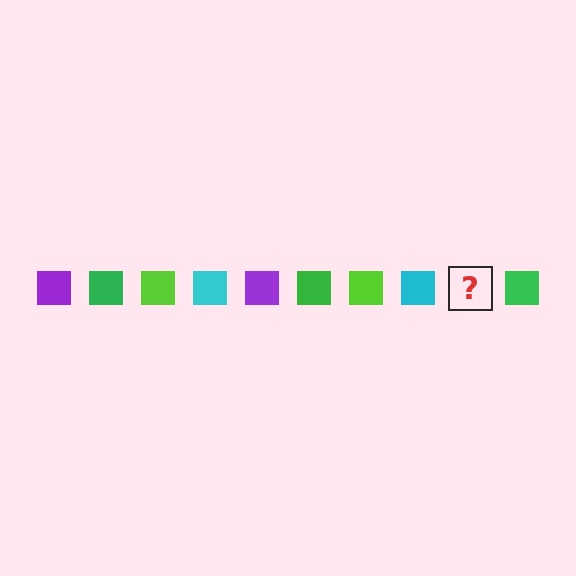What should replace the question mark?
The question mark should be replaced with a purple square.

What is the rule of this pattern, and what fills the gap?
The rule is that the pattern cycles through purple, green, lime, cyan squares. The gap should be filled with a purple square.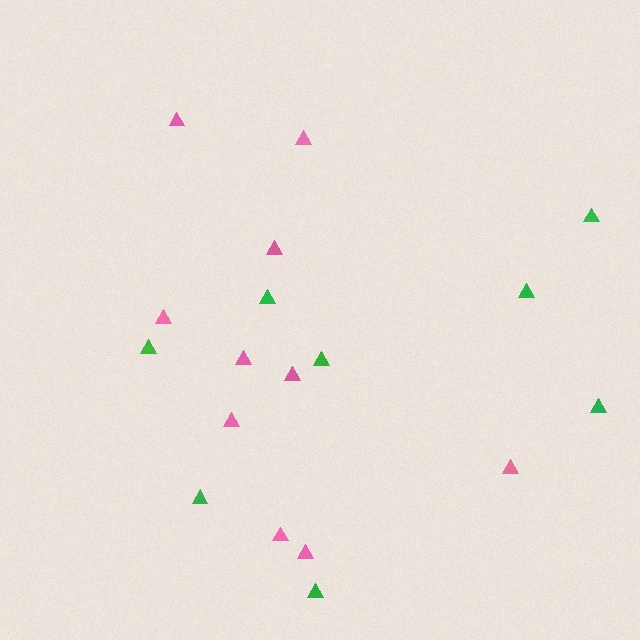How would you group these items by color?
There are 2 groups: one group of green triangles (8) and one group of pink triangles (10).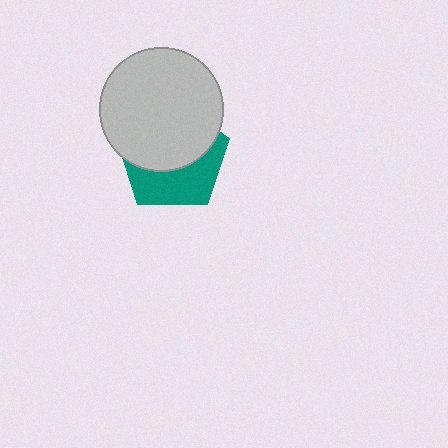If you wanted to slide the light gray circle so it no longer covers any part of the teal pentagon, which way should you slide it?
Slide it up — that is the most direct way to separate the two shapes.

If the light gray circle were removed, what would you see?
You would see the complete teal pentagon.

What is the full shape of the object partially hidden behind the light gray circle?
The partially hidden object is a teal pentagon.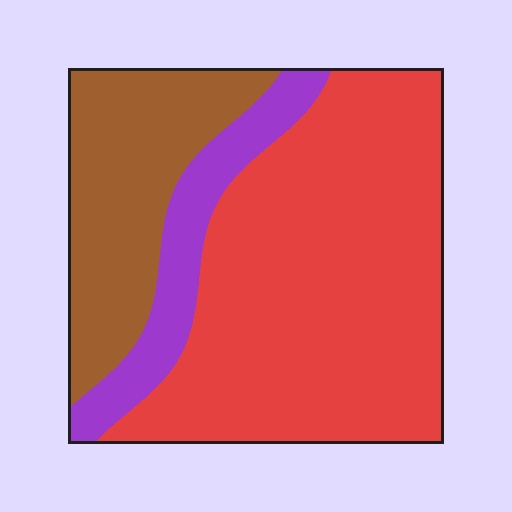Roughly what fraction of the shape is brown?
Brown covers roughly 25% of the shape.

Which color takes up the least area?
Purple, at roughly 15%.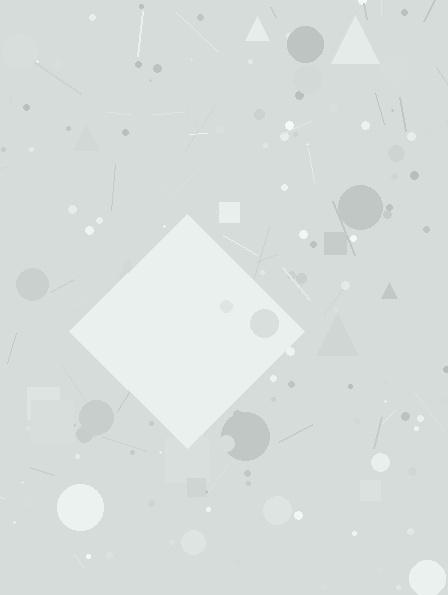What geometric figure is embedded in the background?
A diamond is embedded in the background.